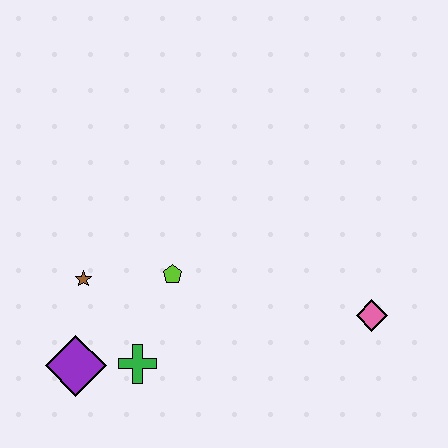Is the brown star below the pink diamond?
No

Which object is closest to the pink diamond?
The lime pentagon is closest to the pink diamond.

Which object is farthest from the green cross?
The pink diamond is farthest from the green cross.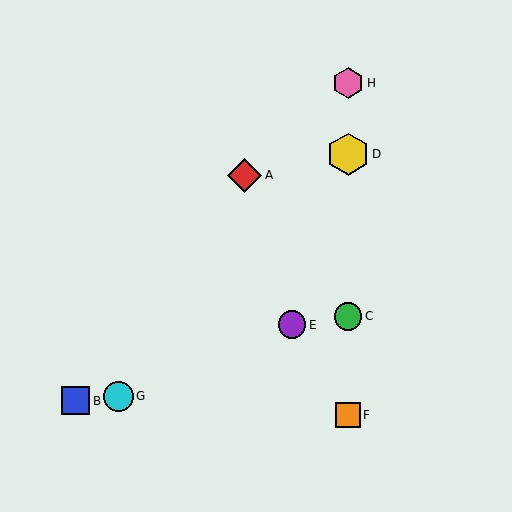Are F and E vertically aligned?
No, F is at x≈348 and E is at x≈292.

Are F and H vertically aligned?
Yes, both are at x≈348.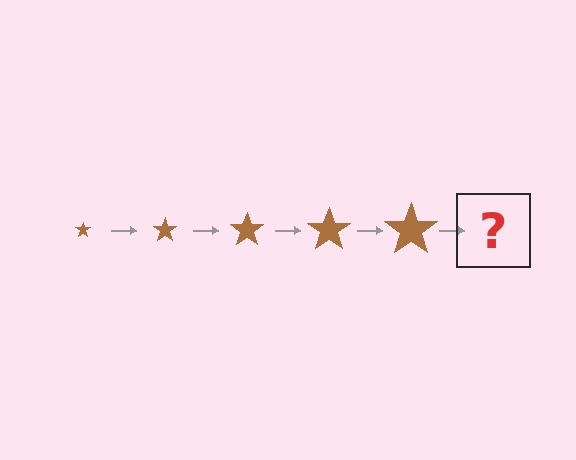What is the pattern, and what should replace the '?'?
The pattern is that the star gets progressively larger each step. The '?' should be a brown star, larger than the previous one.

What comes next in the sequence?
The next element should be a brown star, larger than the previous one.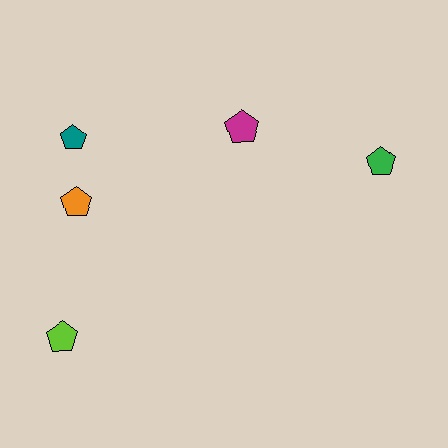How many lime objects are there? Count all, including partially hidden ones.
There is 1 lime object.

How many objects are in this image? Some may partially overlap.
There are 5 objects.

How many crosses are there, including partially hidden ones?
There are no crosses.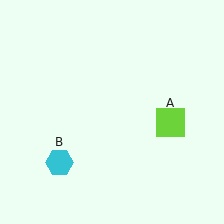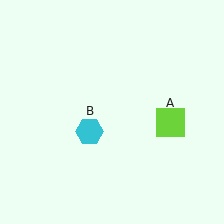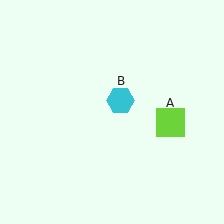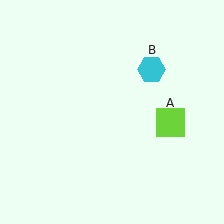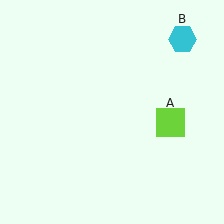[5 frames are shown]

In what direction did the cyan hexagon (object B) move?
The cyan hexagon (object B) moved up and to the right.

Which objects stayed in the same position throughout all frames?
Lime square (object A) remained stationary.